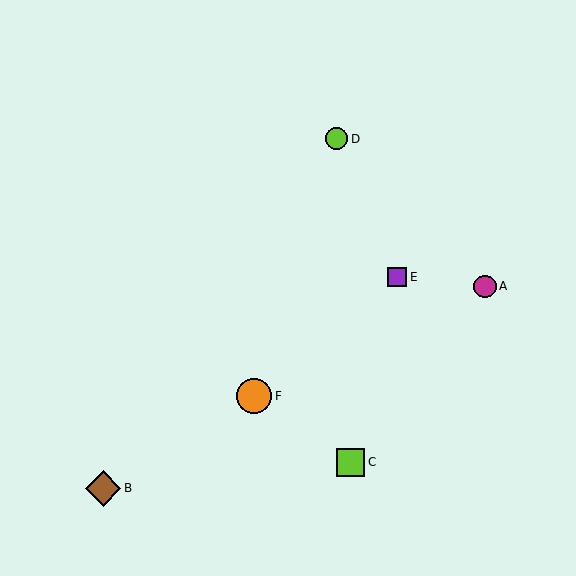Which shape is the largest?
The brown diamond (labeled B) is the largest.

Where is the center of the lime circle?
The center of the lime circle is at (336, 139).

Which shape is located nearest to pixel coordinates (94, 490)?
The brown diamond (labeled B) at (103, 488) is nearest to that location.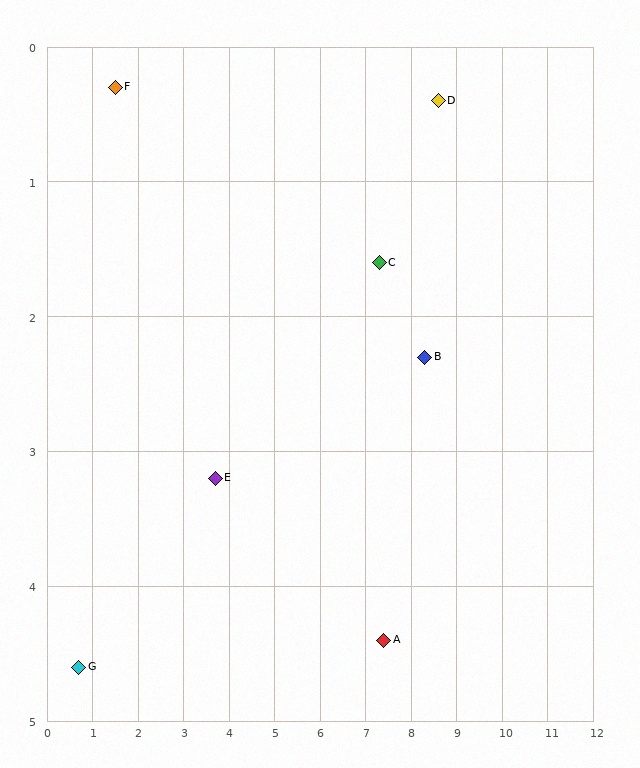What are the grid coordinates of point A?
Point A is at approximately (7.4, 4.4).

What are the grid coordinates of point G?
Point G is at approximately (0.7, 4.6).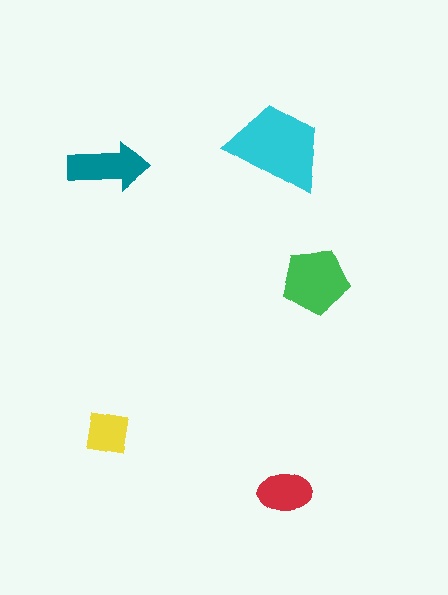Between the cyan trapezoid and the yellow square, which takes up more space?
The cyan trapezoid.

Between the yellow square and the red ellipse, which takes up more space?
The red ellipse.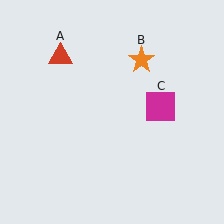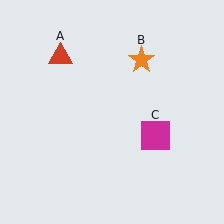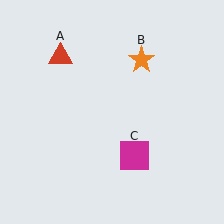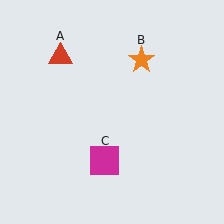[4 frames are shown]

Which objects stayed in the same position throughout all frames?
Red triangle (object A) and orange star (object B) remained stationary.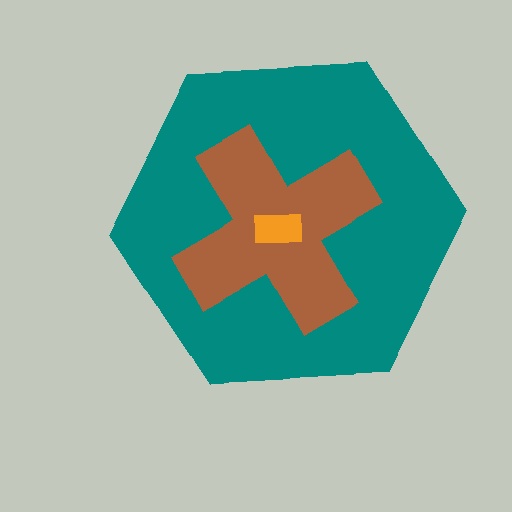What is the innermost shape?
The orange rectangle.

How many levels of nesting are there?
3.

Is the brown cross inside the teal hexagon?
Yes.